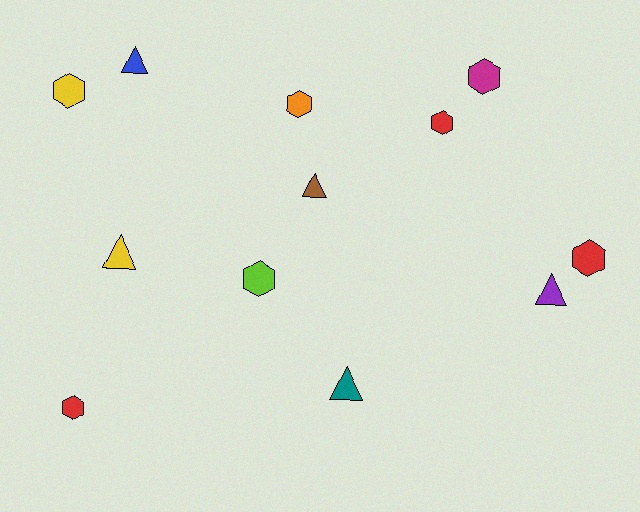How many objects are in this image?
There are 12 objects.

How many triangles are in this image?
There are 5 triangles.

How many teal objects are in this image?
There is 1 teal object.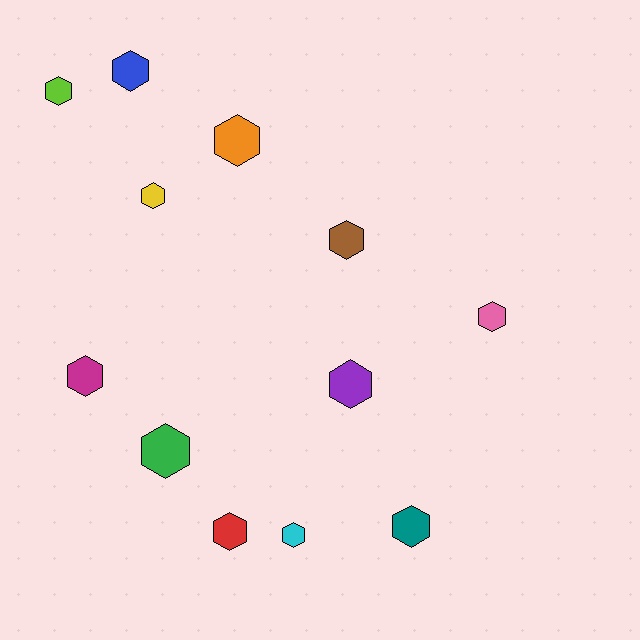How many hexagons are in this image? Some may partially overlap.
There are 12 hexagons.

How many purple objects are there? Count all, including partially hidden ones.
There is 1 purple object.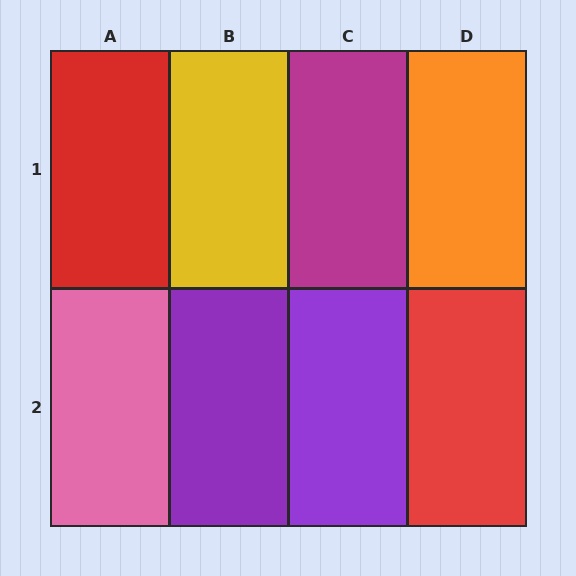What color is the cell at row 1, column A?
Red.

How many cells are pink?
1 cell is pink.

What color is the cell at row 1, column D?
Orange.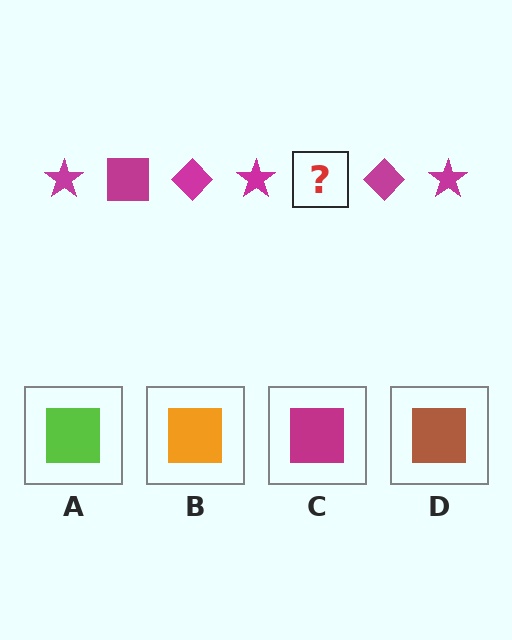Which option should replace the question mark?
Option C.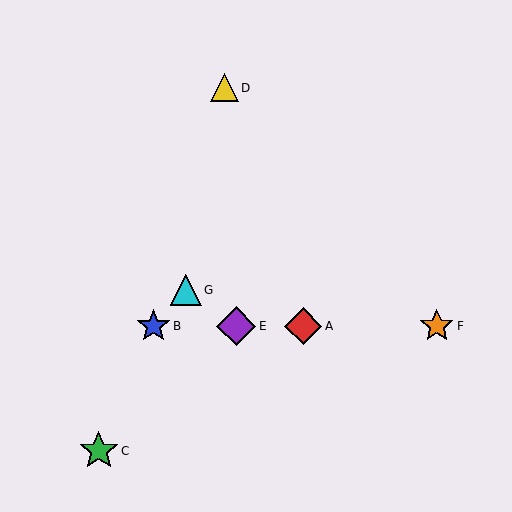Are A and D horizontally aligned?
No, A is at y≈326 and D is at y≈88.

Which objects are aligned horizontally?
Objects A, B, E, F are aligned horizontally.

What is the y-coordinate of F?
Object F is at y≈326.